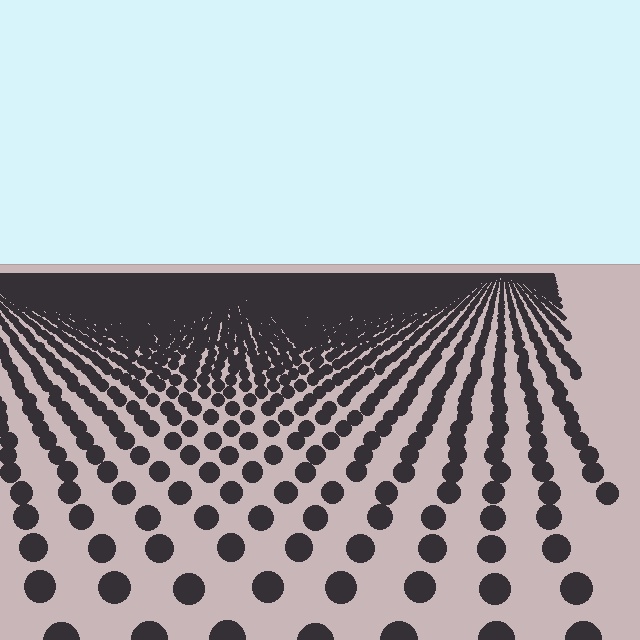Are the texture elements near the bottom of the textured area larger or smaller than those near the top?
Larger. Near the bottom, elements are closer to the viewer and appear at a bigger on-screen size.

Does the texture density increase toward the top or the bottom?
Density increases toward the top.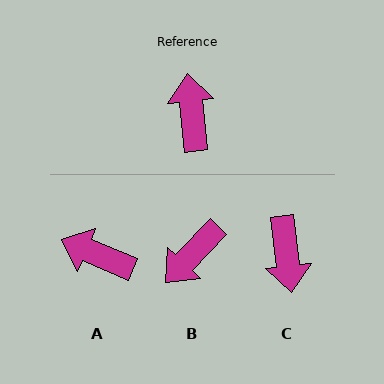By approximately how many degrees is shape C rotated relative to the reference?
Approximately 179 degrees clockwise.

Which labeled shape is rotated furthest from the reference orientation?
C, about 179 degrees away.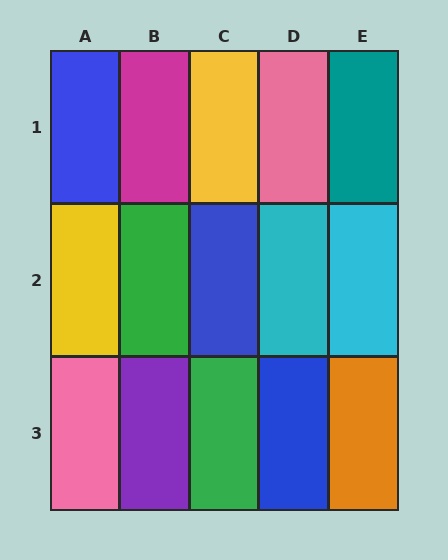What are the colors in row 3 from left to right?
Pink, purple, green, blue, orange.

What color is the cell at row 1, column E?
Teal.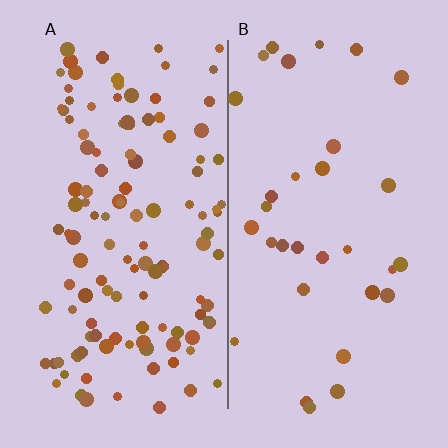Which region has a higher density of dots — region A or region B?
A (the left).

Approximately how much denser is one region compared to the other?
Approximately 3.7× — region A over region B.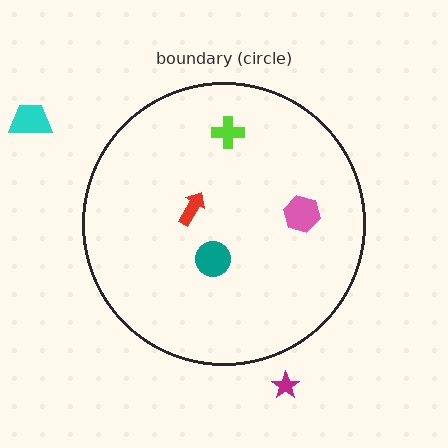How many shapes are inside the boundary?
4 inside, 2 outside.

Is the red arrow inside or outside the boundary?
Inside.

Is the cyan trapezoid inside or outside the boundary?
Outside.